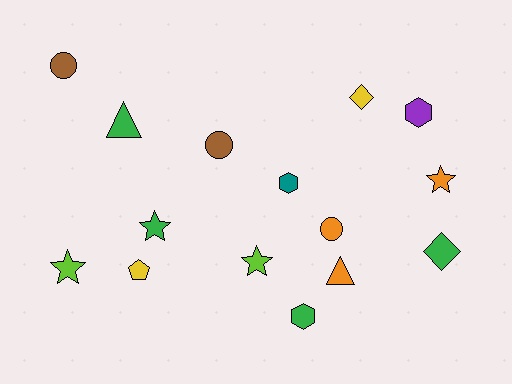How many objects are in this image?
There are 15 objects.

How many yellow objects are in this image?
There are 2 yellow objects.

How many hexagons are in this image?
There are 3 hexagons.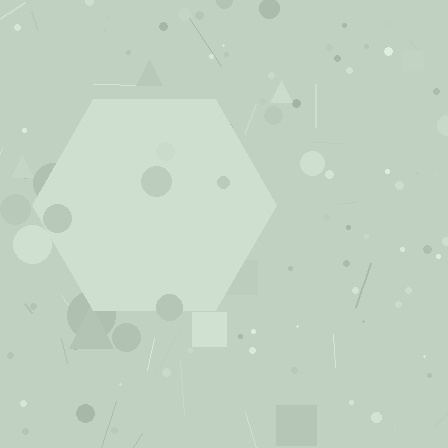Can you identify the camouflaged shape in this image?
The camouflaged shape is a hexagon.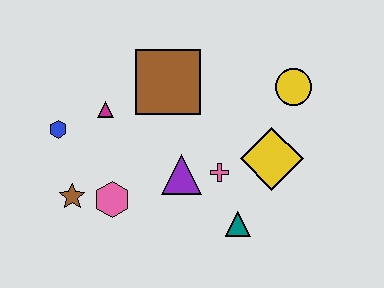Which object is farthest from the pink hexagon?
The yellow circle is farthest from the pink hexagon.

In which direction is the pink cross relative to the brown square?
The pink cross is below the brown square.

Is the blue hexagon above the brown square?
No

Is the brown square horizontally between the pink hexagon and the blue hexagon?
No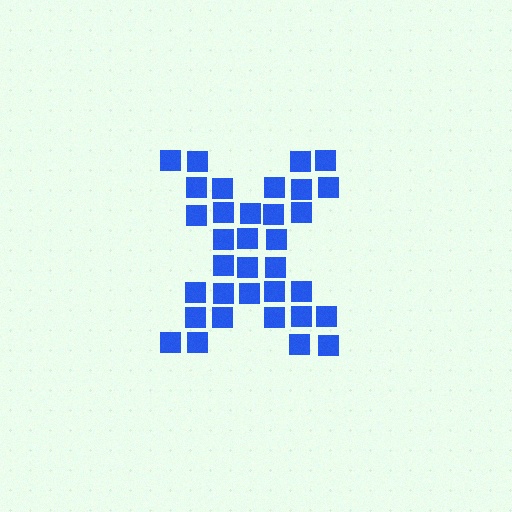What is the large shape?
The large shape is the letter X.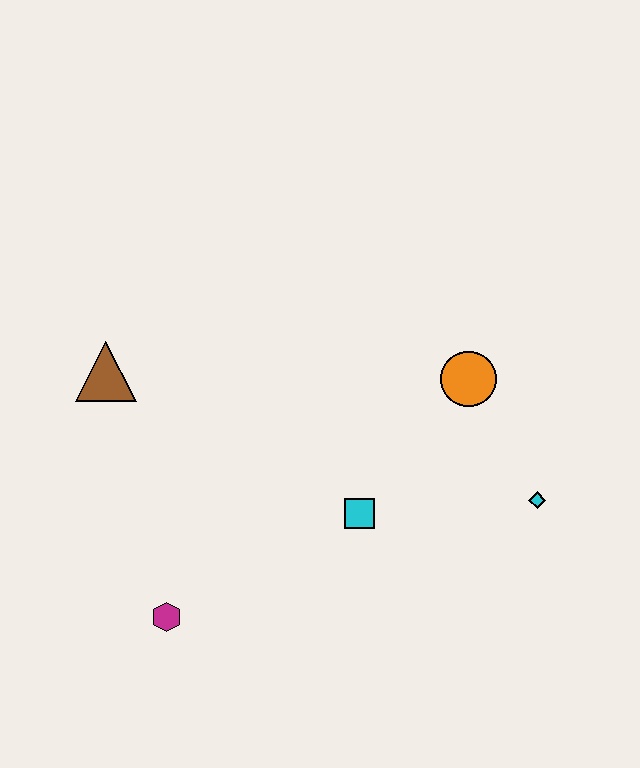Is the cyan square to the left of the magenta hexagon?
No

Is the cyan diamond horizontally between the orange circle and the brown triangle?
No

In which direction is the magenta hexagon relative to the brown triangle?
The magenta hexagon is below the brown triangle.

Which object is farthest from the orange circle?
The magenta hexagon is farthest from the orange circle.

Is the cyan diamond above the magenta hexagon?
Yes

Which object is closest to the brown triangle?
The magenta hexagon is closest to the brown triangle.